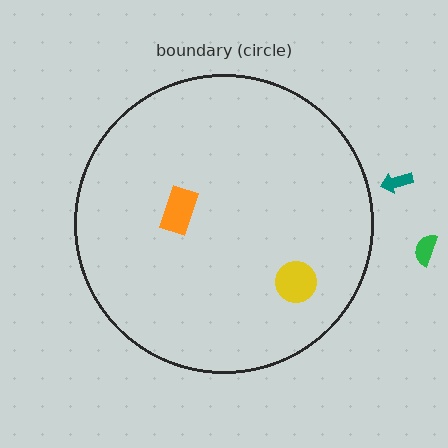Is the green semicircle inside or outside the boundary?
Outside.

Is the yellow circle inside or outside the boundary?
Inside.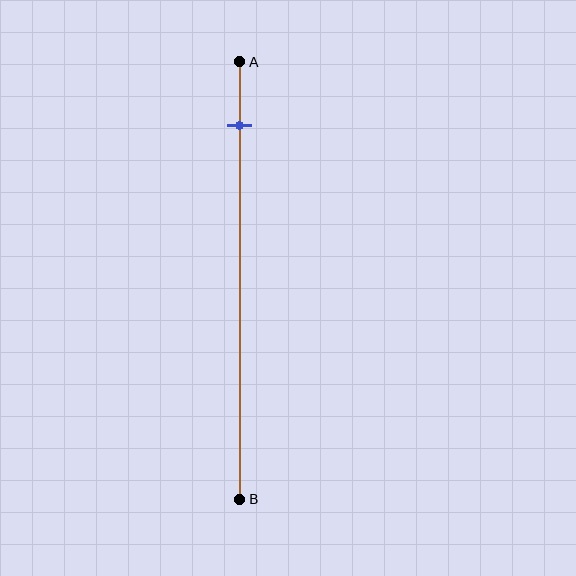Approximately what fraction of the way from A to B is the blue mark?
The blue mark is approximately 15% of the way from A to B.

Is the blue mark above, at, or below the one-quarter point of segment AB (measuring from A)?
The blue mark is above the one-quarter point of segment AB.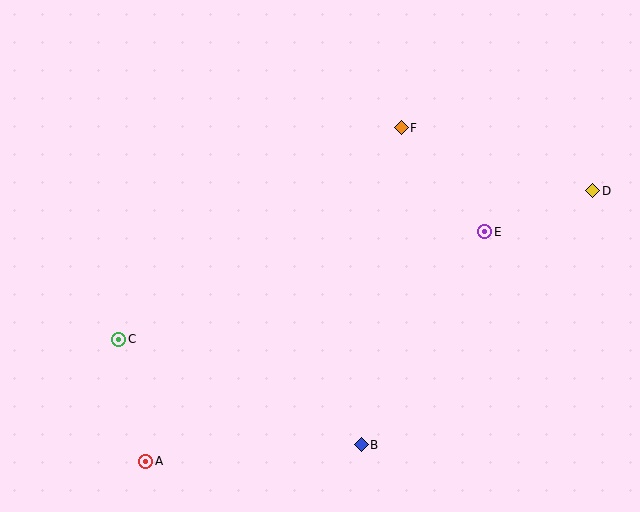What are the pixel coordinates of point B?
Point B is at (361, 445).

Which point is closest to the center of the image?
Point F at (401, 128) is closest to the center.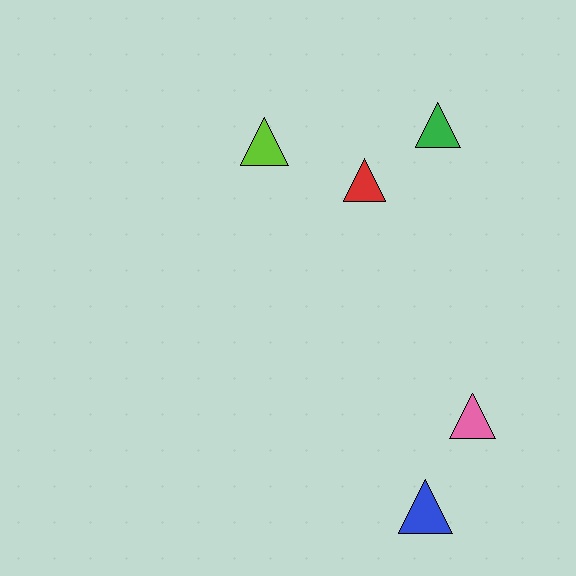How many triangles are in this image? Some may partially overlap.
There are 5 triangles.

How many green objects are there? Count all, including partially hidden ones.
There is 1 green object.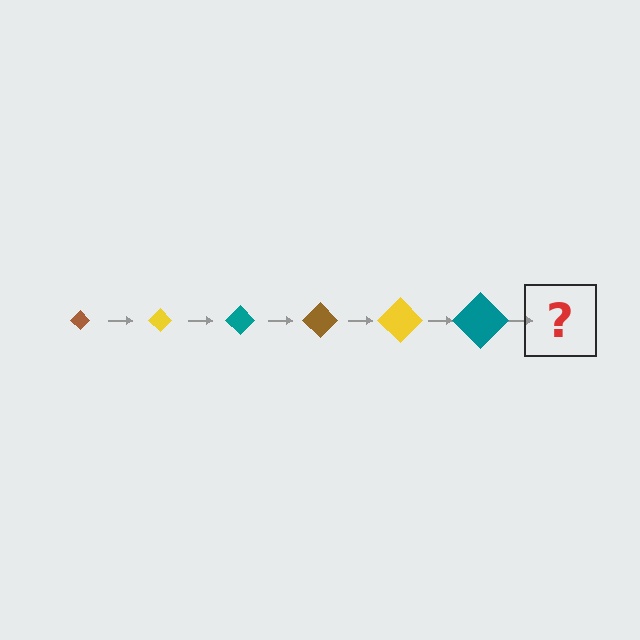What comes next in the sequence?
The next element should be a brown diamond, larger than the previous one.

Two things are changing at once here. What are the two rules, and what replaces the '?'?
The two rules are that the diamond grows larger each step and the color cycles through brown, yellow, and teal. The '?' should be a brown diamond, larger than the previous one.